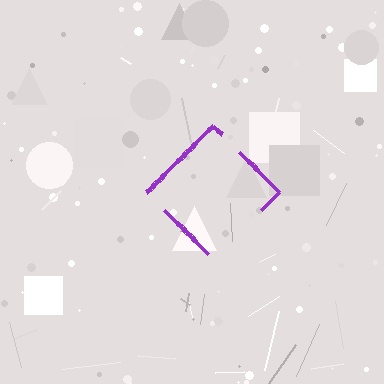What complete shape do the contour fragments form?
The contour fragments form a diamond.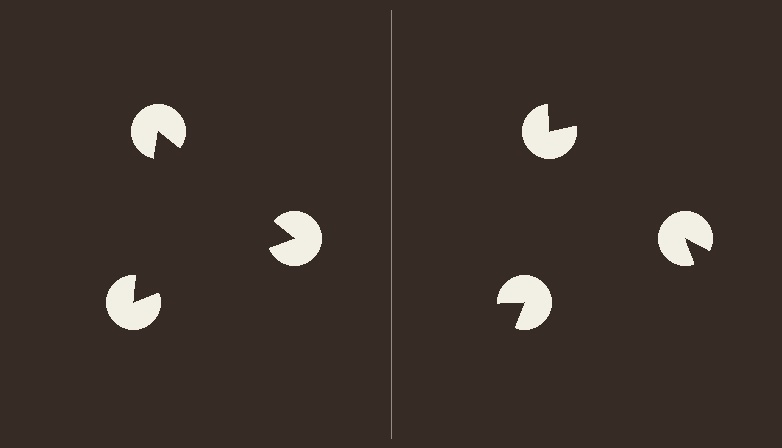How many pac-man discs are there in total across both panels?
6 — 3 on each side.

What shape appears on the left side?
An illusory triangle.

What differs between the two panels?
The pac-man discs are positioned identically on both sides; only the wedge orientations differ. On the left they align to a triangle; on the right they are misaligned.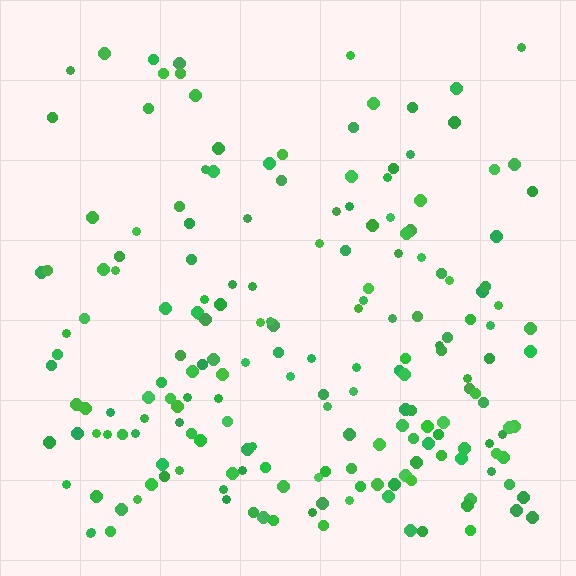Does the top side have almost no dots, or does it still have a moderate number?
Still a moderate number, just noticeably fewer than the bottom.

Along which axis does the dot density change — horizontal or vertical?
Vertical.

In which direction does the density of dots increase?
From top to bottom, with the bottom side densest.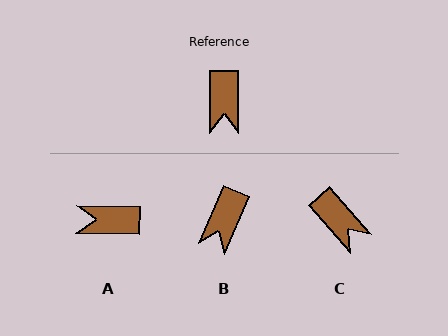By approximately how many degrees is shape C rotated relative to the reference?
Approximately 41 degrees counter-clockwise.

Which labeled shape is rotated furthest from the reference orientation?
A, about 91 degrees away.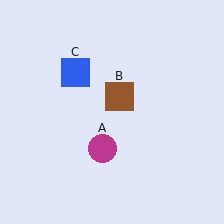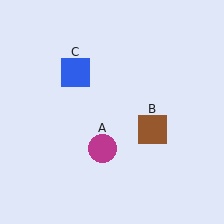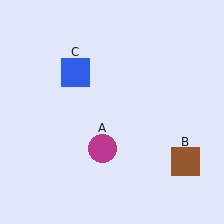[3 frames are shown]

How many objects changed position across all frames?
1 object changed position: brown square (object B).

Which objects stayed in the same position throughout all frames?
Magenta circle (object A) and blue square (object C) remained stationary.